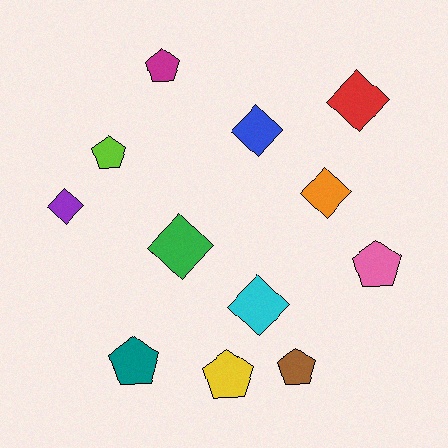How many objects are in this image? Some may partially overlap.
There are 12 objects.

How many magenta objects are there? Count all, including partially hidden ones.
There is 1 magenta object.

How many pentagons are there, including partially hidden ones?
There are 6 pentagons.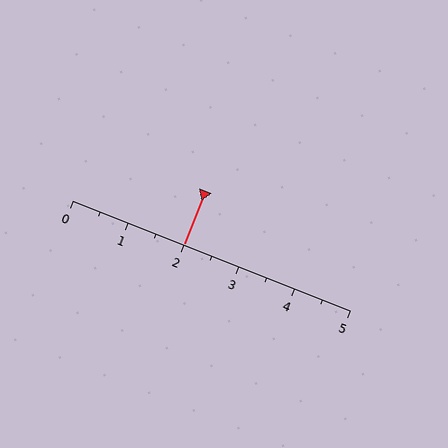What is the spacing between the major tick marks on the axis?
The major ticks are spaced 1 apart.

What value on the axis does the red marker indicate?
The marker indicates approximately 2.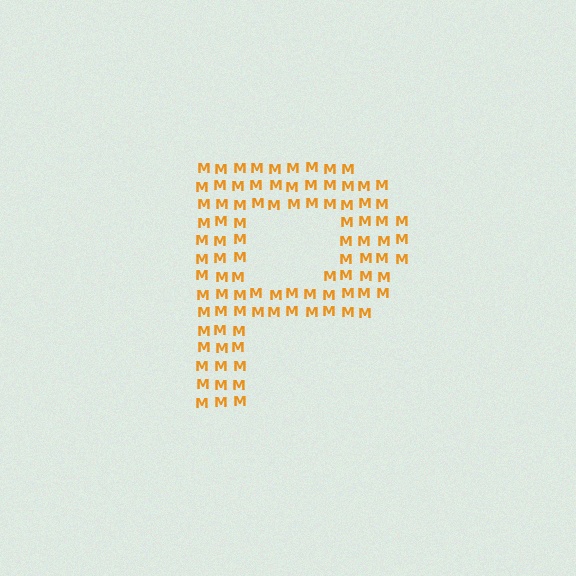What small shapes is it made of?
It is made of small letter M's.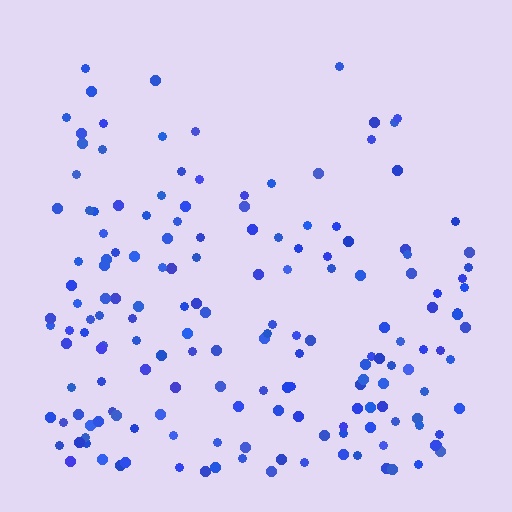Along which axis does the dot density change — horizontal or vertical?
Vertical.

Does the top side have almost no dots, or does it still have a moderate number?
Still a moderate number, just noticeably fewer than the bottom.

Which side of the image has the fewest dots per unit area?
The top.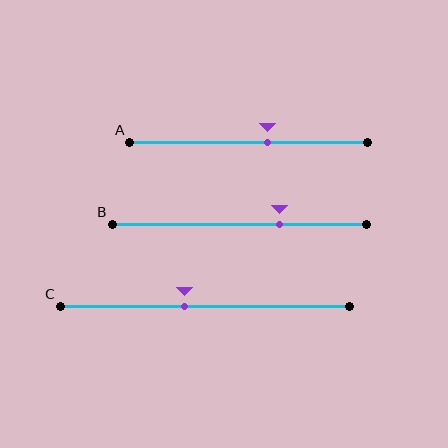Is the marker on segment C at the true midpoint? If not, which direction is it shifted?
No, the marker on segment C is shifted to the left by about 7% of the segment length.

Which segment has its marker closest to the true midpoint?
Segment C has its marker closest to the true midpoint.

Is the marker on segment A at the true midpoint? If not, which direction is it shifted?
No, the marker on segment A is shifted to the right by about 8% of the segment length.